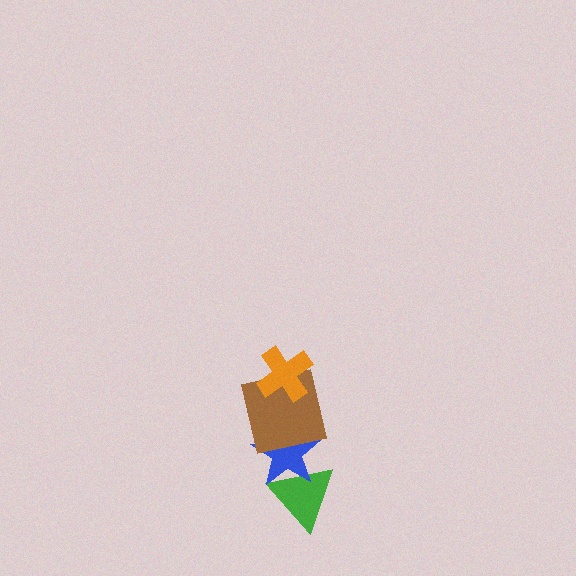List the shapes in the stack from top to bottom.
From top to bottom: the orange cross, the brown square, the blue star, the green triangle.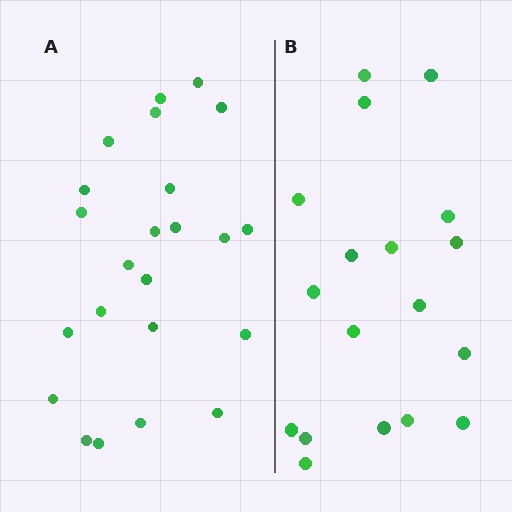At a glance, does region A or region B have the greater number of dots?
Region A (the left region) has more dots.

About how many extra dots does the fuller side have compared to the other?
Region A has about 5 more dots than region B.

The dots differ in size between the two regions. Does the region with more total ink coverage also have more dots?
No. Region B has more total ink coverage because its dots are larger, but region A actually contains more individual dots. Total area can be misleading — the number of items is what matters here.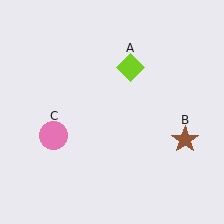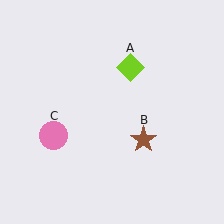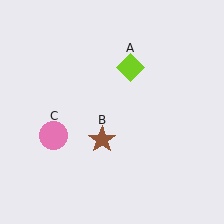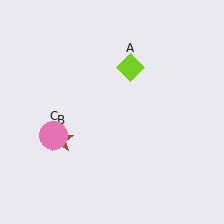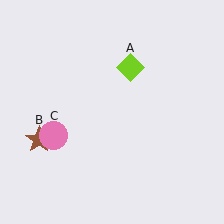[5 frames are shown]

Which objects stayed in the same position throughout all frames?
Lime diamond (object A) and pink circle (object C) remained stationary.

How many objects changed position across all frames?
1 object changed position: brown star (object B).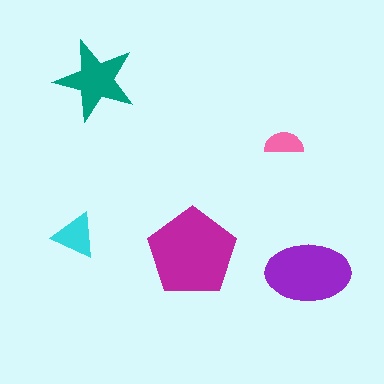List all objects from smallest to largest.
The pink semicircle, the cyan triangle, the teal star, the purple ellipse, the magenta pentagon.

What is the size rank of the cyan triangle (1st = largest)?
4th.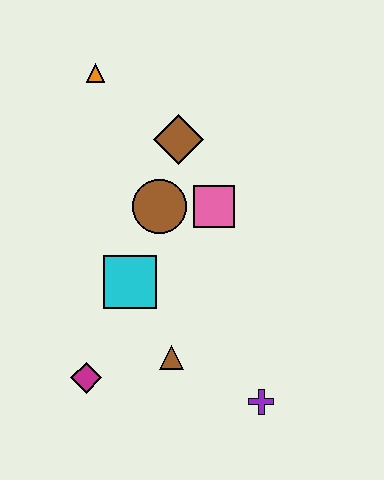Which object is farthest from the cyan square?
The orange triangle is farthest from the cyan square.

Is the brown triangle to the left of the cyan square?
No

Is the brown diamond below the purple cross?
No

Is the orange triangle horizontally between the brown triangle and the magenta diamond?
Yes